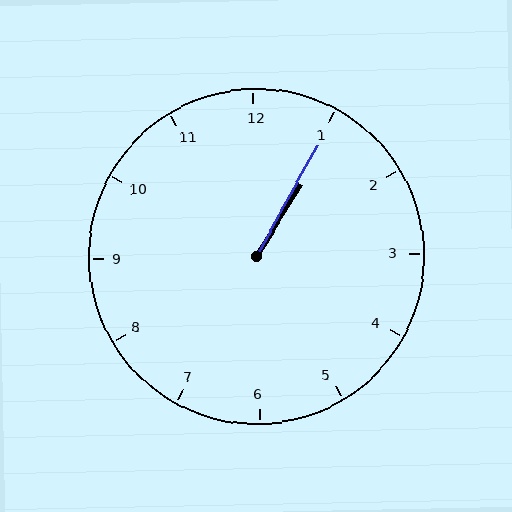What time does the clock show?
1:05.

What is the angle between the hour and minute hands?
Approximately 2 degrees.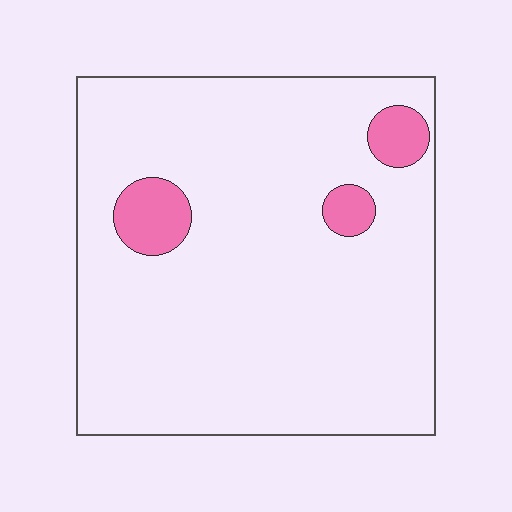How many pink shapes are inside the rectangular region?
3.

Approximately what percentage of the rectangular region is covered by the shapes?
Approximately 10%.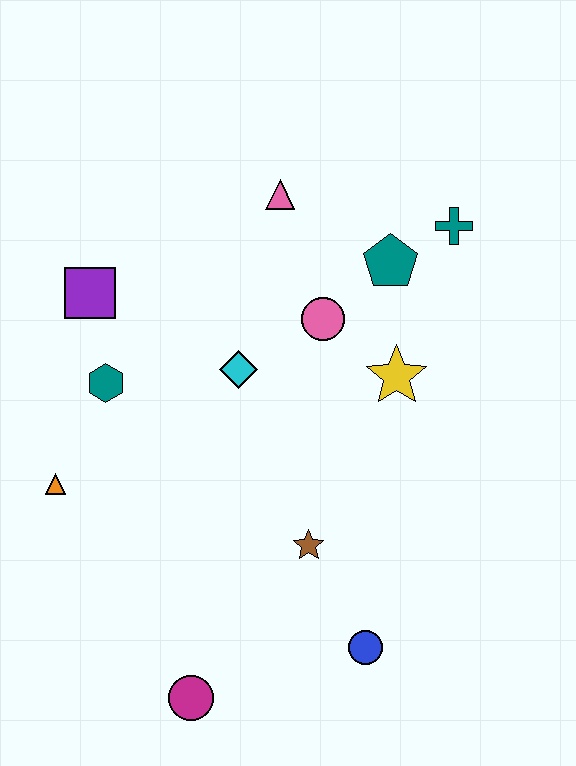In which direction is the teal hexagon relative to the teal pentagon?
The teal hexagon is to the left of the teal pentagon.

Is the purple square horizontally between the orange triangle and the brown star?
Yes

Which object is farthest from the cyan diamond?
The magenta circle is farthest from the cyan diamond.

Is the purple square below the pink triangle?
Yes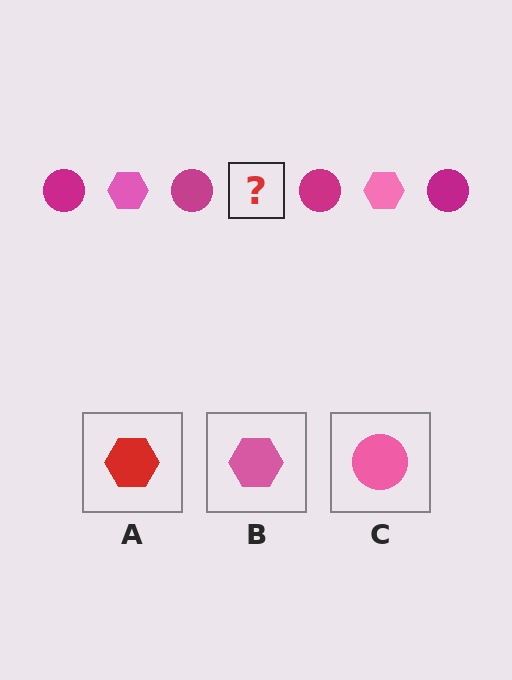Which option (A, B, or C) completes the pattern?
B.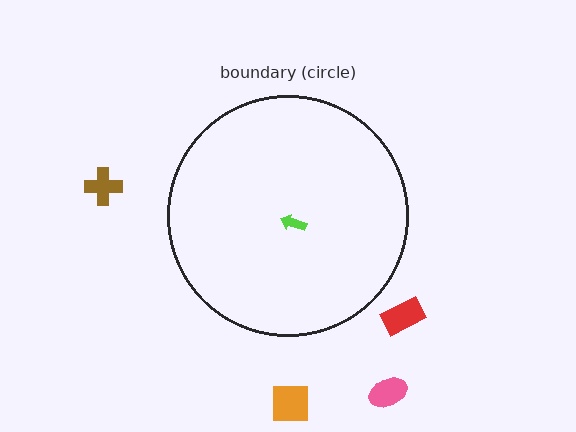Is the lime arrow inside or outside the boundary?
Inside.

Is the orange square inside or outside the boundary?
Outside.